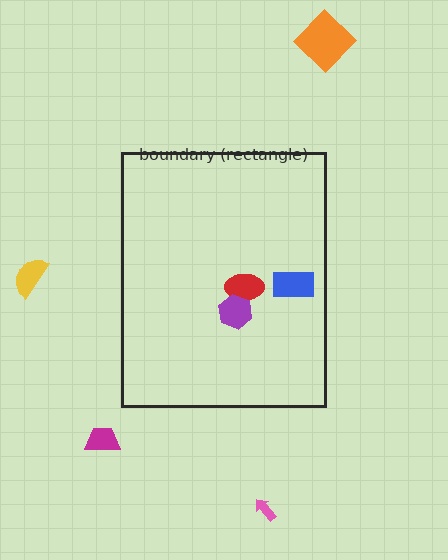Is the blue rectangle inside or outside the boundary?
Inside.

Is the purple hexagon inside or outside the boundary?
Inside.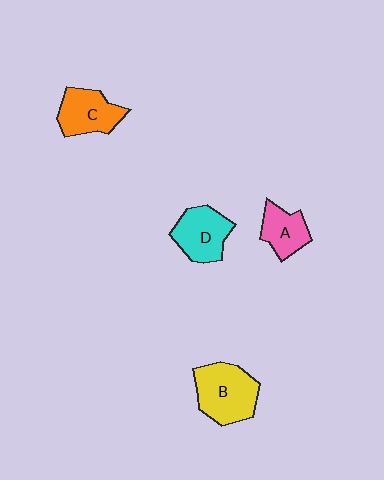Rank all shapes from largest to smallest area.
From largest to smallest: B (yellow), D (cyan), C (orange), A (pink).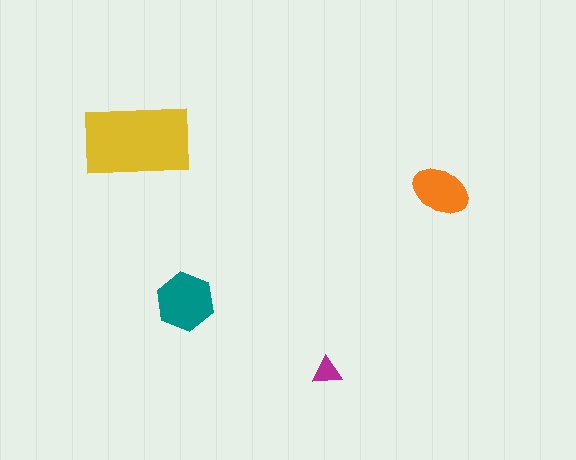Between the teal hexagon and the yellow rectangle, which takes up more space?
The yellow rectangle.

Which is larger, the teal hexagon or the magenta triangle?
The teal hexagon.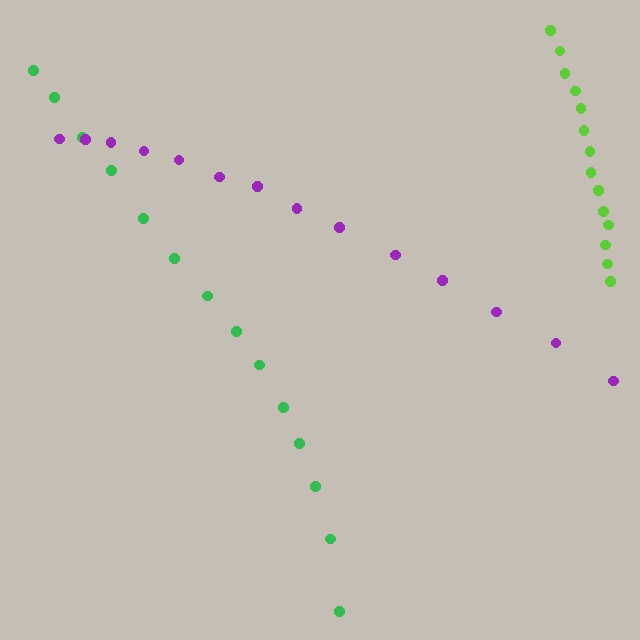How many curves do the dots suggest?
There are 3 distinct paths.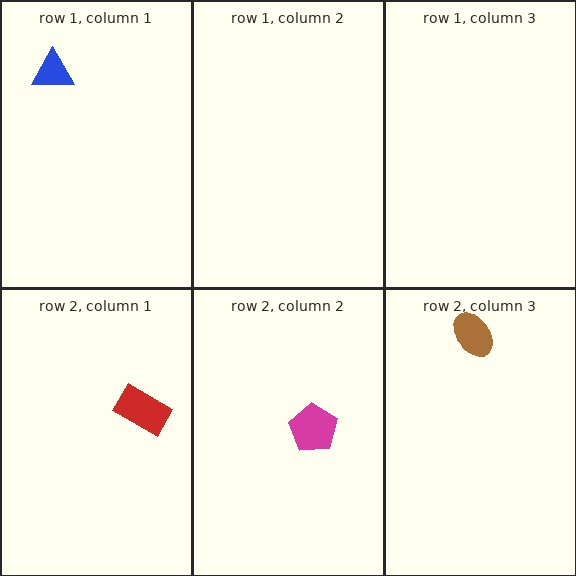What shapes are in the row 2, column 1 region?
The red rectangle.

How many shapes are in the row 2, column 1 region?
1.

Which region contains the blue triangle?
The row 1, column 1 region.